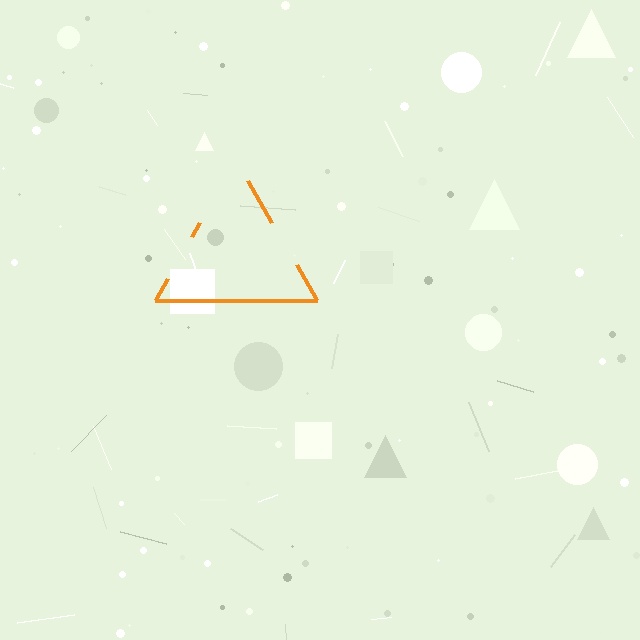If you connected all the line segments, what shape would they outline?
They would outline a triangle.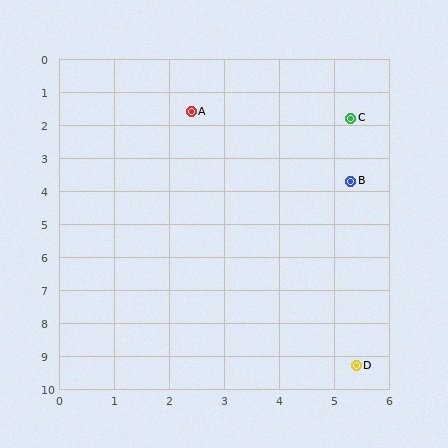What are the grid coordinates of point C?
Point C is at approximately (5.3, 1.8).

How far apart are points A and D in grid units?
Points A and D are about 8.3 grid units apart.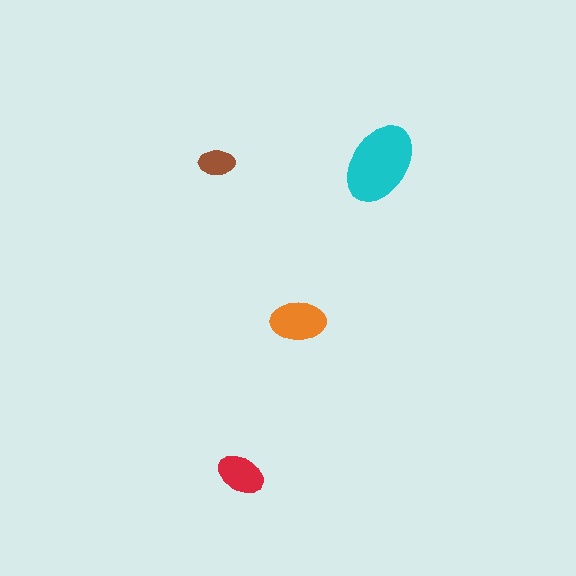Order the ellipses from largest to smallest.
the cyan one, the orange one, the red one, the brown one.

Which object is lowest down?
The red ellipse is bottommost.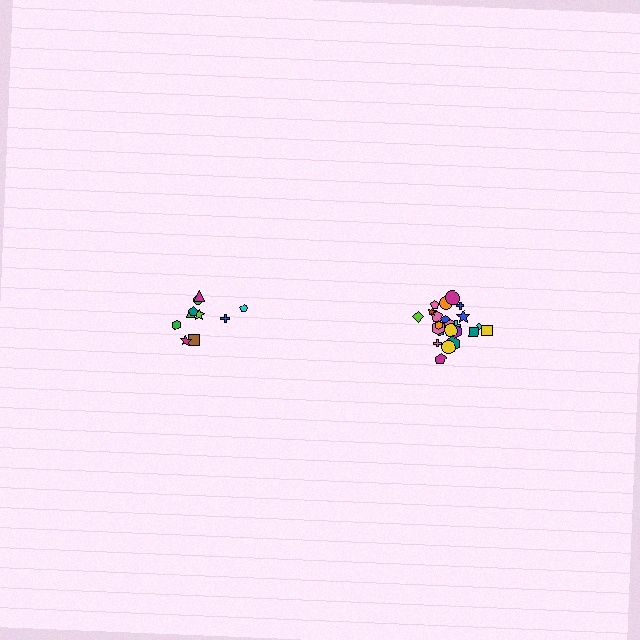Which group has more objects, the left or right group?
The right group.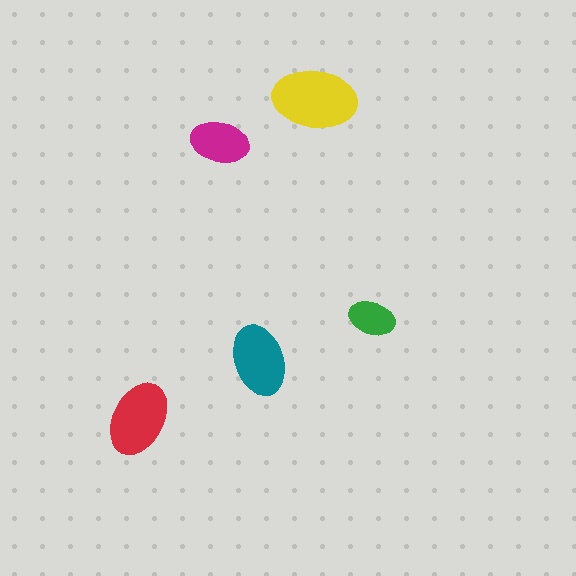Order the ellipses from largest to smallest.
the yellow one, the red one, the teal one, the magenta one, the green one.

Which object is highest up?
The yellow ellipse is topmost.